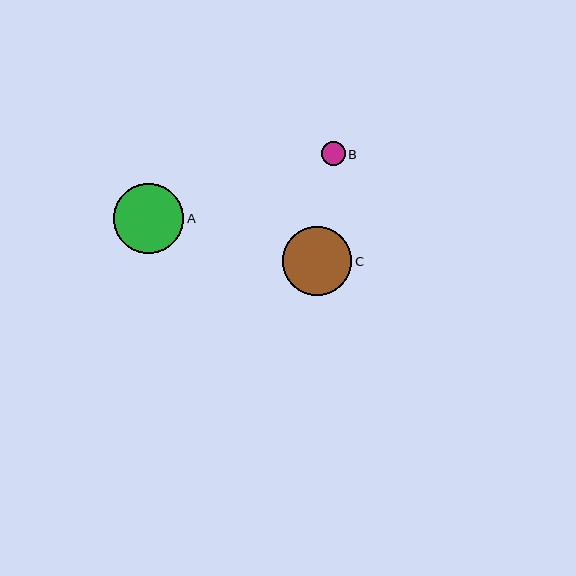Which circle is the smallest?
Circle B is the smallest with a size of approximately 24 pixels.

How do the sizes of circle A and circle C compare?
Circle A and circle C are approximately the same size.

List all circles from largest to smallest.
From largest to smallest: A, C, B.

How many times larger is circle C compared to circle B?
Circle C is approximately 2.9 times the size of circle B.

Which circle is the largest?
Circle A is the largest with a size of approximately 70 pixels.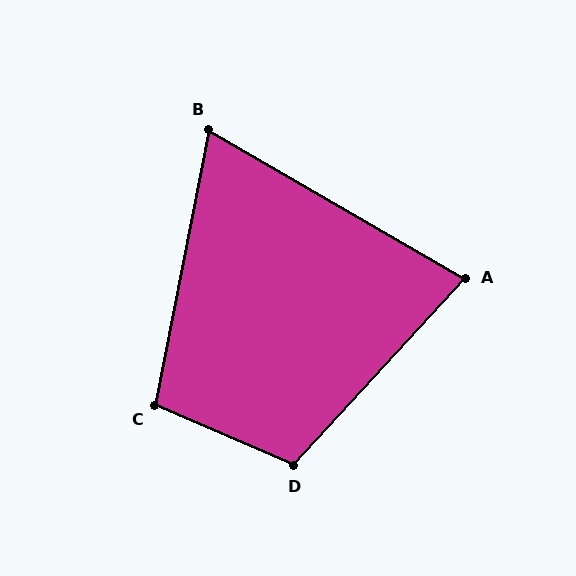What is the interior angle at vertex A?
Approximately 78 degrees (acute).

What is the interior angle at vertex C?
Approximately 102 degrees (obtuse).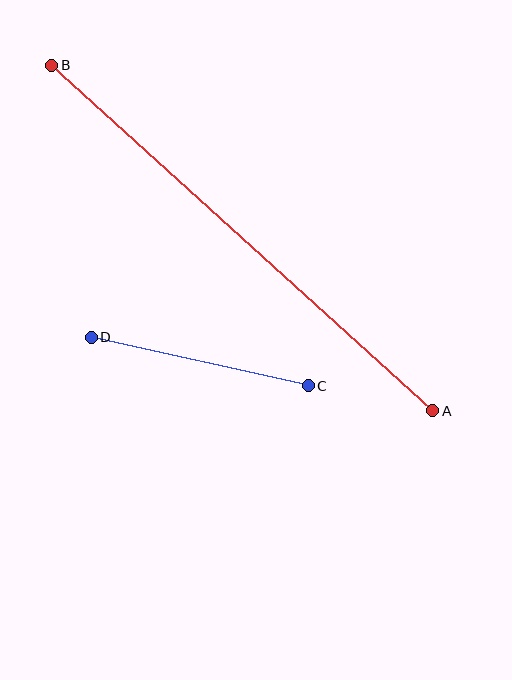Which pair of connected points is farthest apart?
Points A and B are farthest apart.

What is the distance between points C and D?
The distance is approximately 223 pixels.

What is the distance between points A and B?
The distance is approximately 515 pixels.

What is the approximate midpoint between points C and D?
The midpoint is at approximately (200, 361) pixels.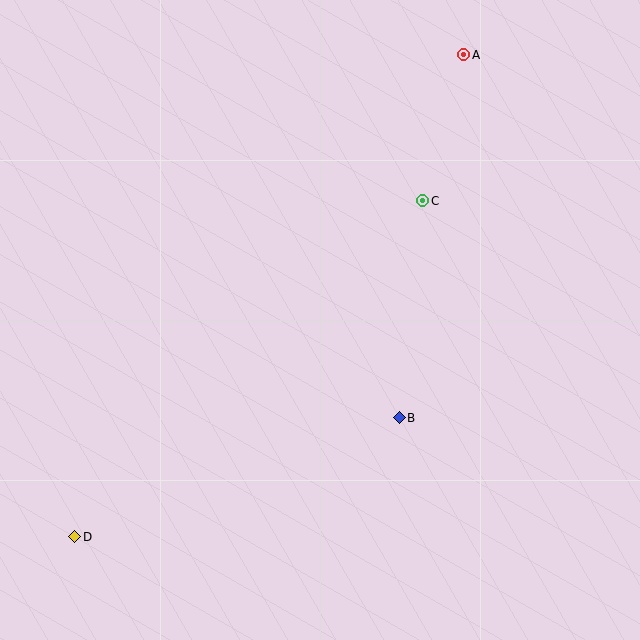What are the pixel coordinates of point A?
Point A is at (464, 55).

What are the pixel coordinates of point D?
Point D is at (75, 537).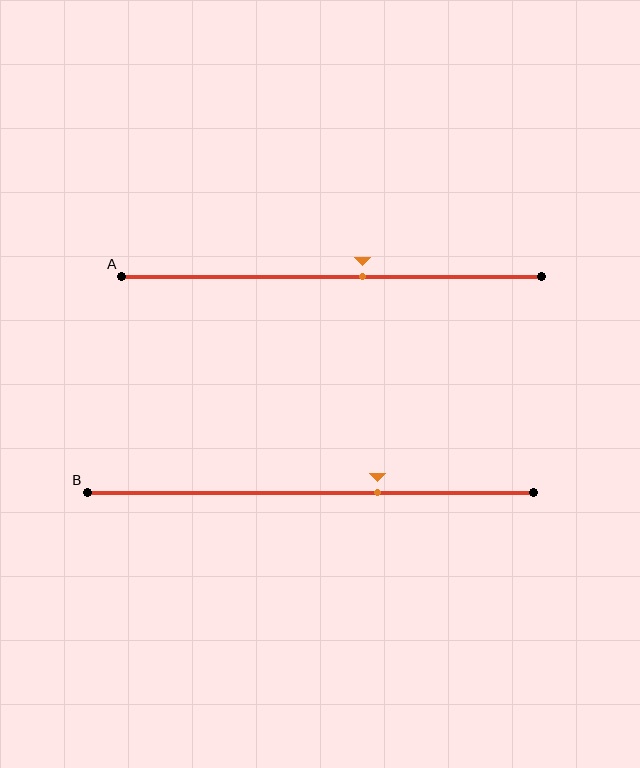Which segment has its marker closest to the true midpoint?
Segment A has its marker closest to the true midpoint.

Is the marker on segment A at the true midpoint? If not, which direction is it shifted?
No, the marker on segment A is shifted to the right by about 7% of the segment length.